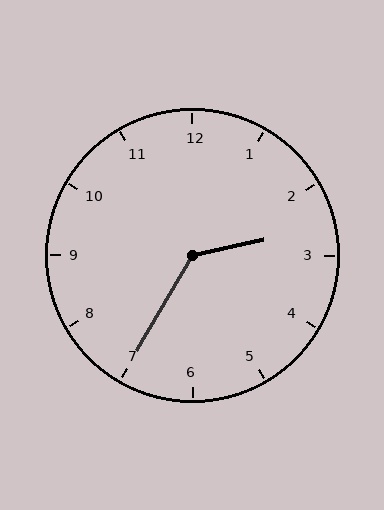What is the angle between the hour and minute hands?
Approximately 132 degrees.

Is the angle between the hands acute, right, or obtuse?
It is obtuse.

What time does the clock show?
2:35.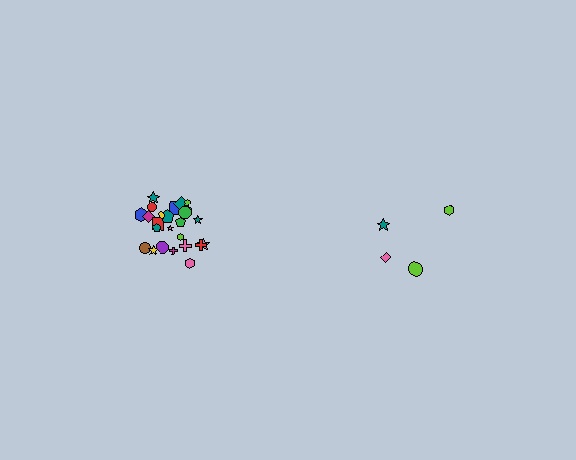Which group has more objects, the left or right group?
The left group.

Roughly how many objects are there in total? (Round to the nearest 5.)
Roughly 30 objects in total.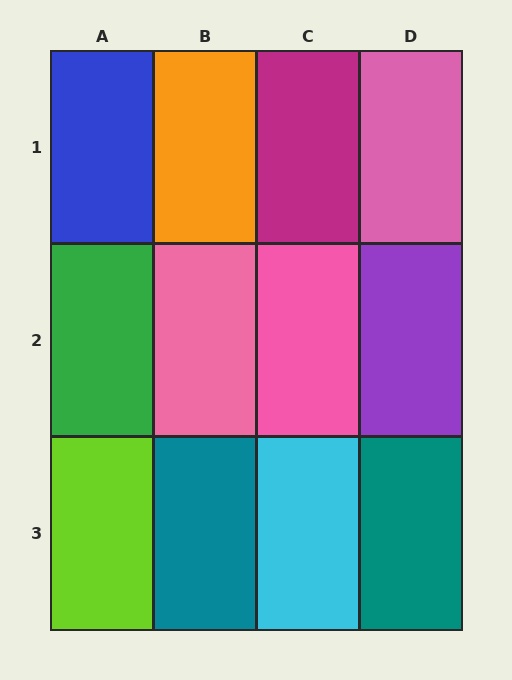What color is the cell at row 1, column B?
Orange.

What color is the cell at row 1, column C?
Magenta.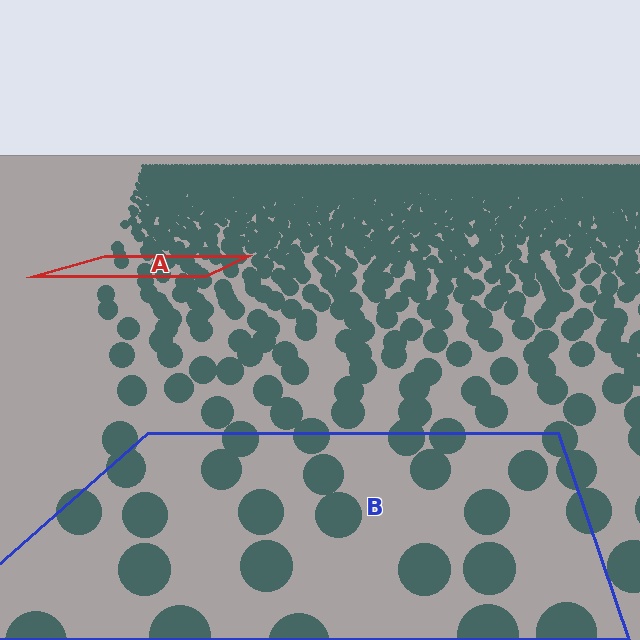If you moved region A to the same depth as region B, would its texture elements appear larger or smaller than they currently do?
They would appear larger. At a closer depth, the same texture elements are projected at a bigger on-screen size.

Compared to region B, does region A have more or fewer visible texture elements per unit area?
Region A has more texture elements per unit area — they are packed more densely because it is farther away.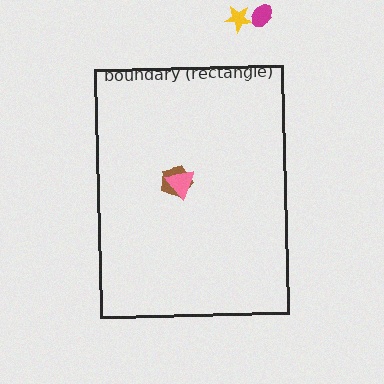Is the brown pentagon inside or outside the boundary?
Inside.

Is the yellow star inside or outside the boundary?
Outside.